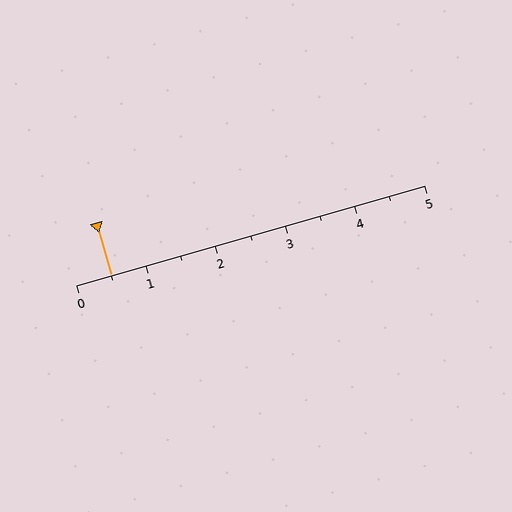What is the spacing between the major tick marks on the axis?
The major ticks are spaced 1 apart.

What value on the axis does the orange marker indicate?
The marker indicates approximately 0.5.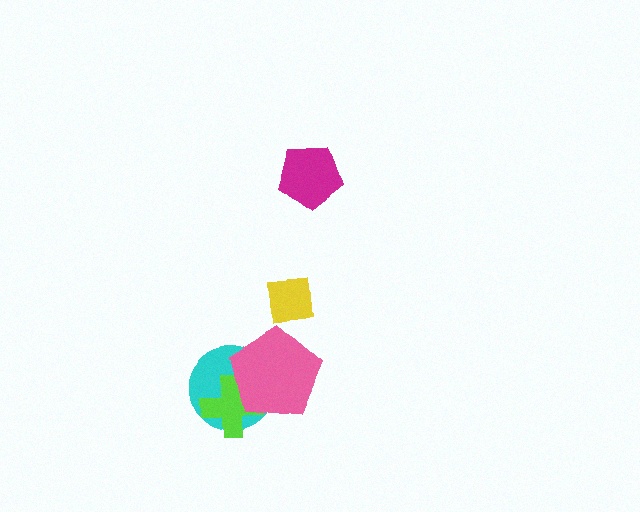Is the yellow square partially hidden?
No, no other shape covers it.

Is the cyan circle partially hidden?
Yes, it is partially covered by another shape.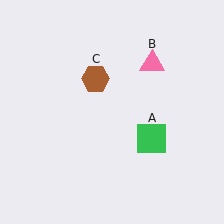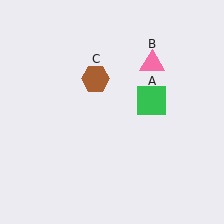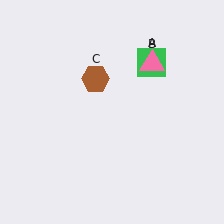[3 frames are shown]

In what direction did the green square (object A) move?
The green square (object A) moved up.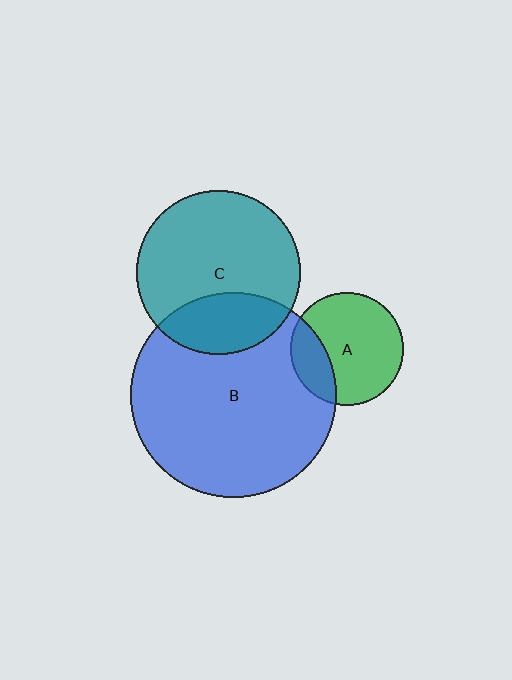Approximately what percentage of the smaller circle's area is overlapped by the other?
Approximately 25%.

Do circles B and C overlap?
Yes.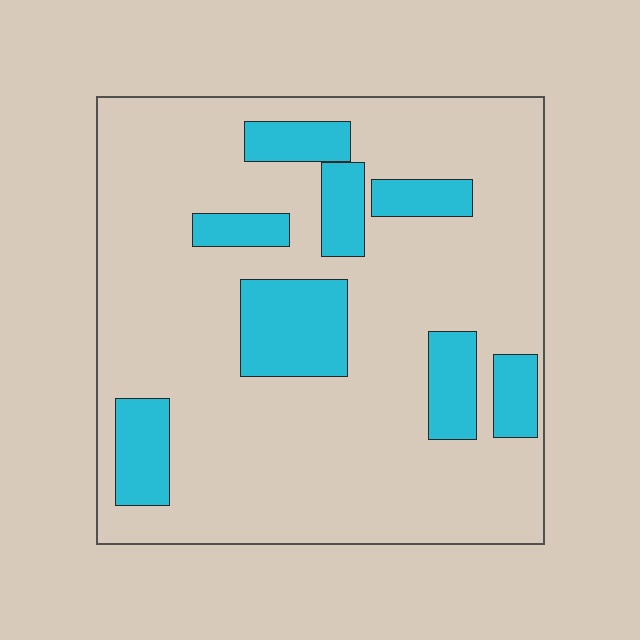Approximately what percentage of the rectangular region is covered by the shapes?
Approximately 20%.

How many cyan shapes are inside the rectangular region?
8.